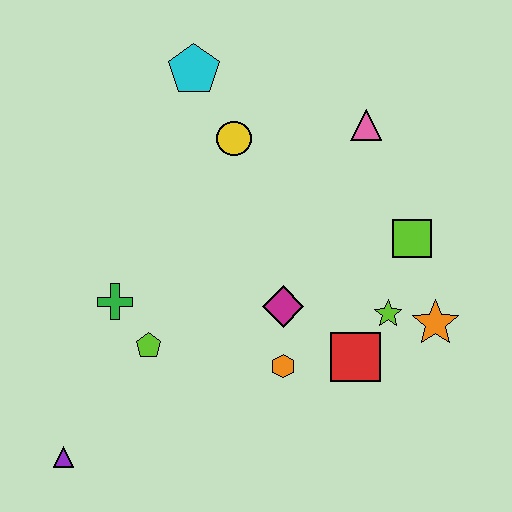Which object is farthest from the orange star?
The purple triangle is farthest from the orange star.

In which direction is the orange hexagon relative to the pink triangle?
The orange hexagon is below the pink triangle.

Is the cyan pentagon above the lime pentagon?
Yes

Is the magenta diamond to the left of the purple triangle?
No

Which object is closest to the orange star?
The lime star is closest to the orange star.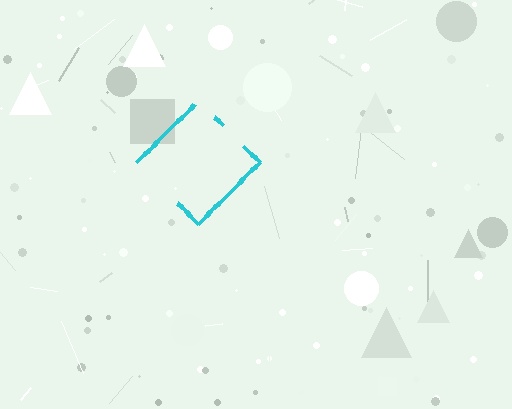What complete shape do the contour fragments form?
The contour fragments form a diamond.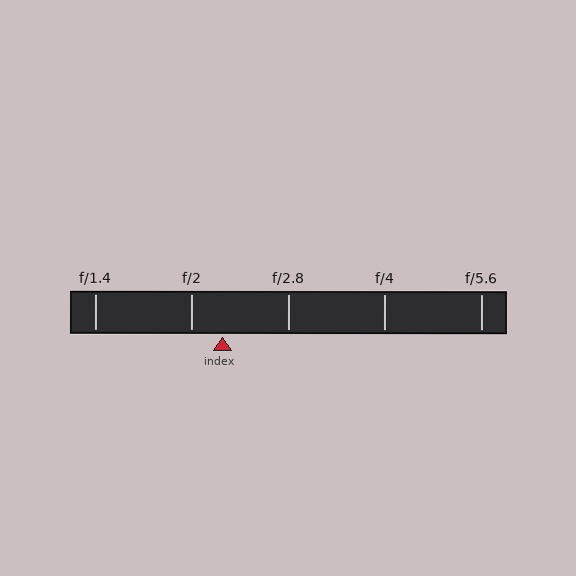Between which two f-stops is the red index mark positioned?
The index mark is between f/2 and f/2.8.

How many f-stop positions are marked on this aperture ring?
There are 5 f-stop positions marked.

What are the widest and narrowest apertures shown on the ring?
The widest aperture shown is f/1.4 and the narrowest is f/5.6.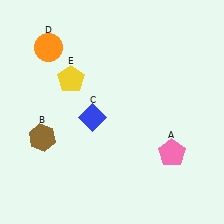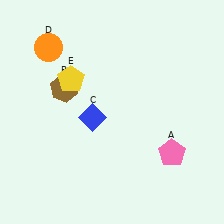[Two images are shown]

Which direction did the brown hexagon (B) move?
The brown hexagon (B) moved up.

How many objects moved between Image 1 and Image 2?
1 object moved between the two images.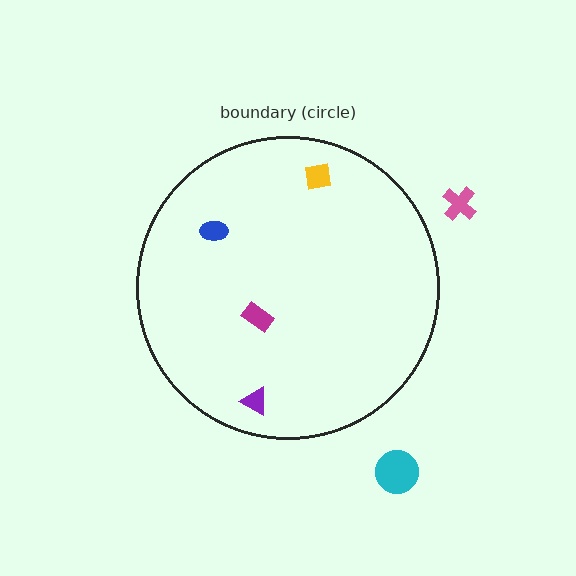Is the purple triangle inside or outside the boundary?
Inside.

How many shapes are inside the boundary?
4 inside, 2 outside.